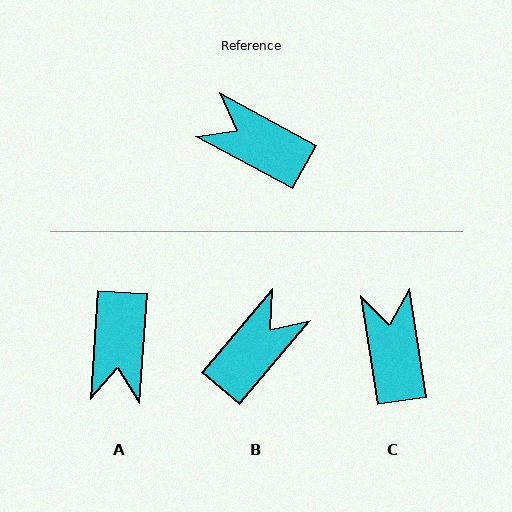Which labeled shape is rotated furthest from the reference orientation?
A, about 114 degrees away.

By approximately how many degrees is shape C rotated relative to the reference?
Approximately 53 degrees clockwise.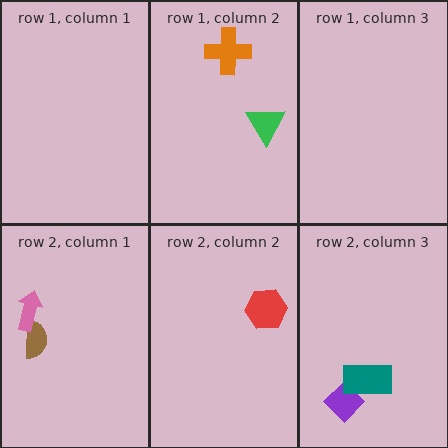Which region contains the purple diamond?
The row 2, column 3 region.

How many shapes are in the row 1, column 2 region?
2.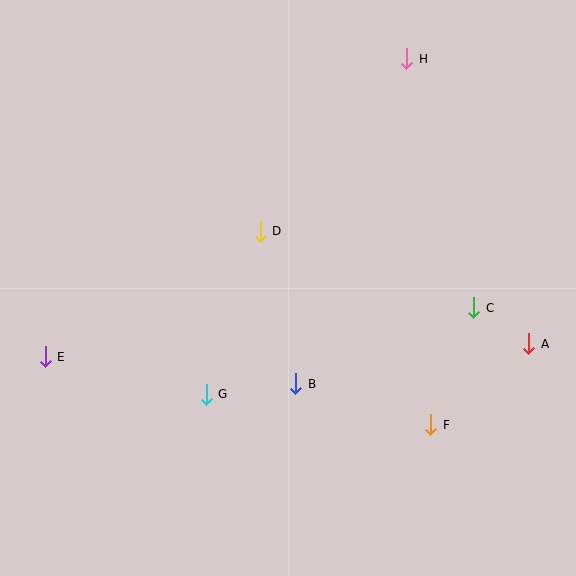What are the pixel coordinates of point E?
Point E is at (45, 357).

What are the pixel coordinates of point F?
Point F is at (431, 425).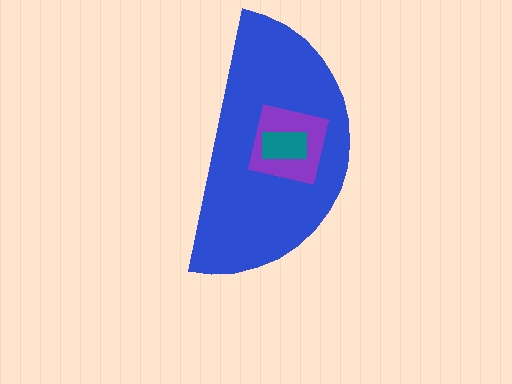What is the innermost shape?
The teal rectangle.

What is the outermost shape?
The blue semicircle.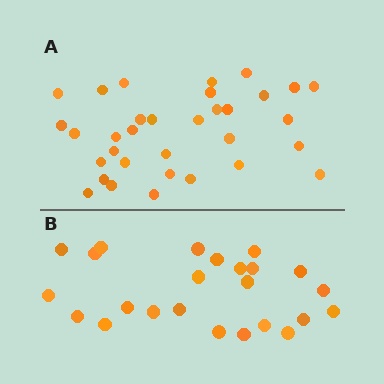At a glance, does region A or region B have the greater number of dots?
Region A (the top region) has more dots.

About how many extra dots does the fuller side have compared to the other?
Region A has roughly 8 or so more dots than region B.